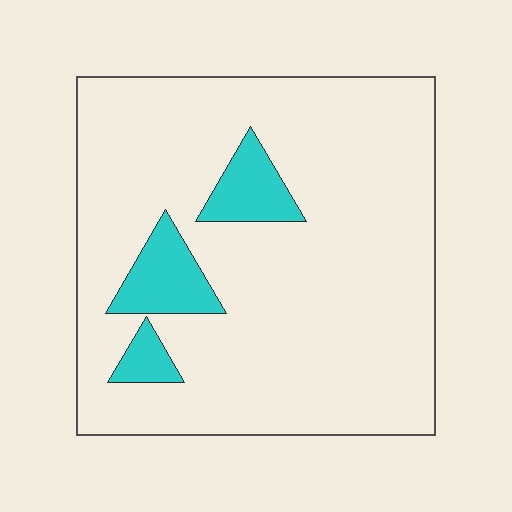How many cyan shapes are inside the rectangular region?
3.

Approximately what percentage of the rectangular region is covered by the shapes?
Approximately 10%.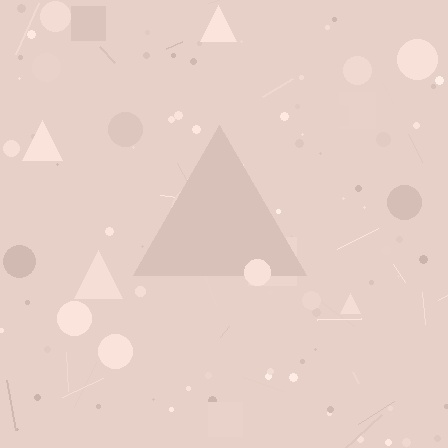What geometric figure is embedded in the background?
A triangle is embedded in the background.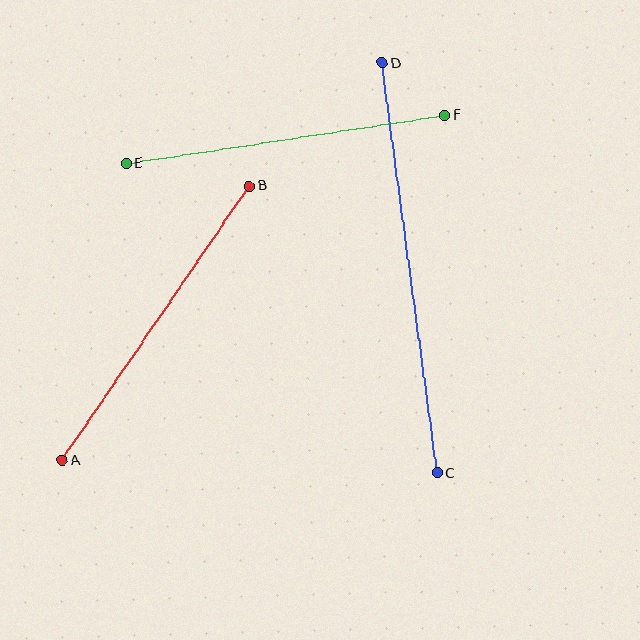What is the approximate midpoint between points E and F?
The midpoint is at approximately (285, 139) pixels.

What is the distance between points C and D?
The distance is approximately 413 pixels.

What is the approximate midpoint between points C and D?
The midpoint is at approximately (410, 268) pixels.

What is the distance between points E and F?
The distance is approximately 322 pixels.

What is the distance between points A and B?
The distance is approximately 332 pixels.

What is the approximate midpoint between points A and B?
The midpoint is at approximately (156, 323) pixels.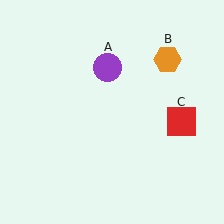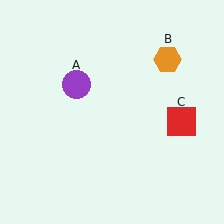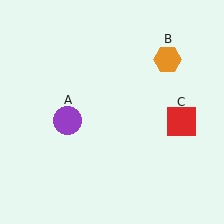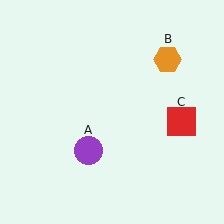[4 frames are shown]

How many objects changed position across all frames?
1 object changed position: purple circle (object A).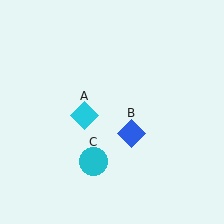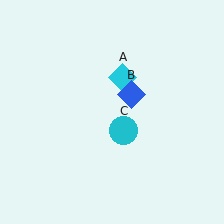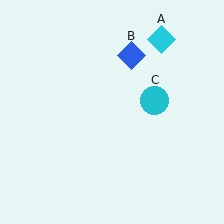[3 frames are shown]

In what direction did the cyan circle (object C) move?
The cyan circle (object C) moved up and to the right.